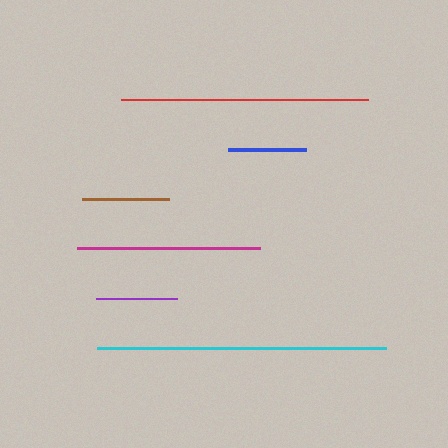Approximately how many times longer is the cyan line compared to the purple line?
The cyan line is approximately 3.5 times the length of the purple line.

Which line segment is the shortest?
The blue line is the shortest at approximately 78 pixels.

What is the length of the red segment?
The red segment is approximately 247 pixels long.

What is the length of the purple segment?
The purple segment is approximately 81 pixels long.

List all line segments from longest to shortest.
From longest to shortest: cyan, red, magenta, brown, purple, blue.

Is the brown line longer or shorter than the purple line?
The brown line is longer than the purple line.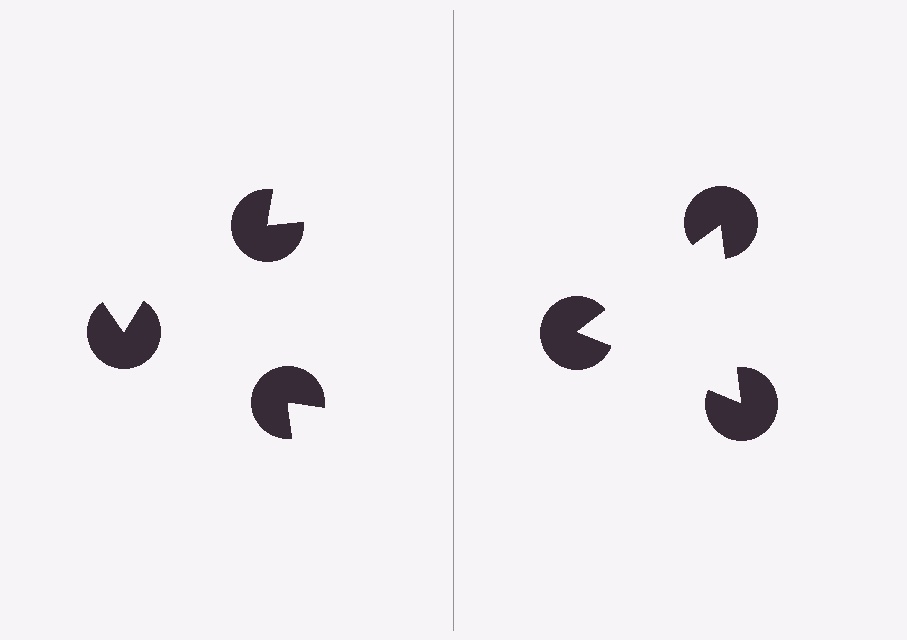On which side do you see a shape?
An illusory triangle appears on the right side. On the left side the wedge cuts are rotated, so no coherent shape forms.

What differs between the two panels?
The pac-man discs are positioned identically on both sides; only the wedge orientations differ. On the right they align to a triangle; on the left they are misaligned.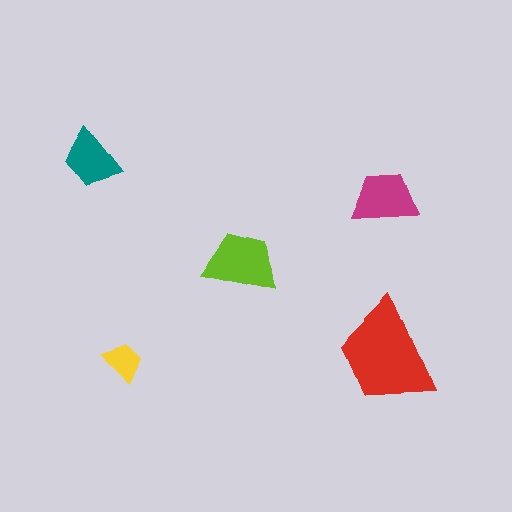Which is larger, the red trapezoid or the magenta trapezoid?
The red one.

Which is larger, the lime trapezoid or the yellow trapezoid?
The lime one.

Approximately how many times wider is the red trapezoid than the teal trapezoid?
About 2 times wider.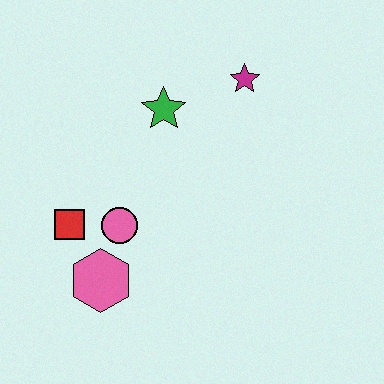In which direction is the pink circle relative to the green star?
The pink circle is below the green star.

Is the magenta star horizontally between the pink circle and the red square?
No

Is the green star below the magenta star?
Yes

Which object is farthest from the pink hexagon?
The magenta star is farthest from the pink hexagon.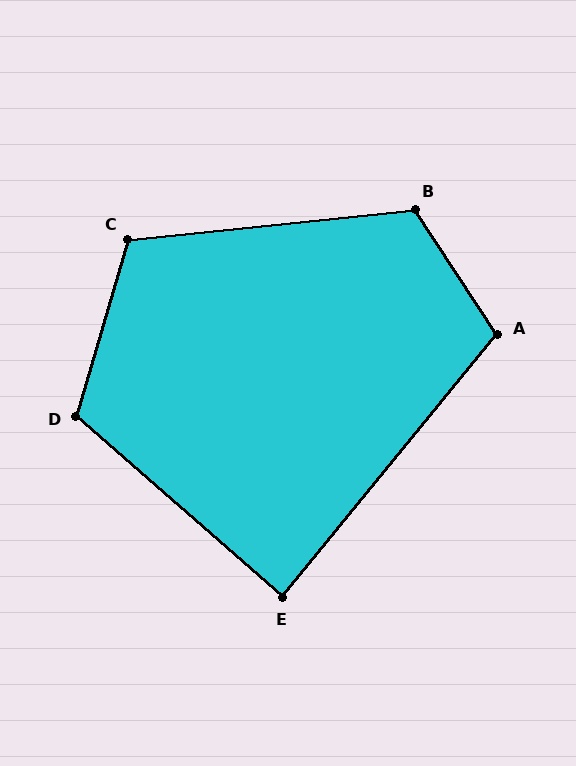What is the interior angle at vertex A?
Approximately 107 degrees (obtuse).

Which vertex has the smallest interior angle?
E, at approximately 88 degrees.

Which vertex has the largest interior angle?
B, at approximately 117 degrees.